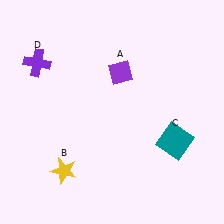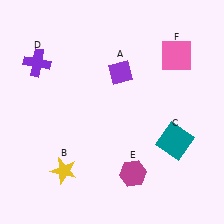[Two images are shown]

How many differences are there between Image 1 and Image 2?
There are 2 differences between the two images.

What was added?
A magenta hexagon (E), a pink square (F) were added in Image 2.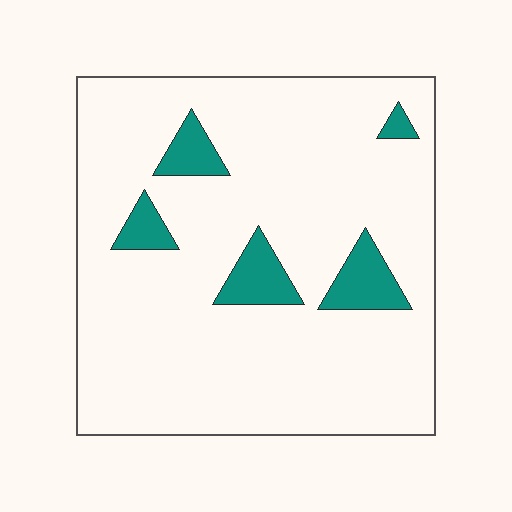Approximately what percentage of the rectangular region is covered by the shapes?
Approximately 10%.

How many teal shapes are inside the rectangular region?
5.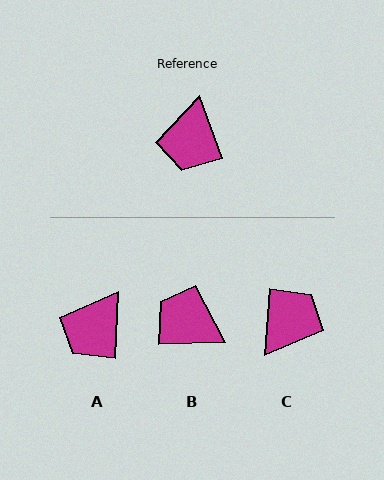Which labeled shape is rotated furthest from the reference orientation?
C, about 156 degrees away.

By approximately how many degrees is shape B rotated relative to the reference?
Approximately 109 degrees clockwise.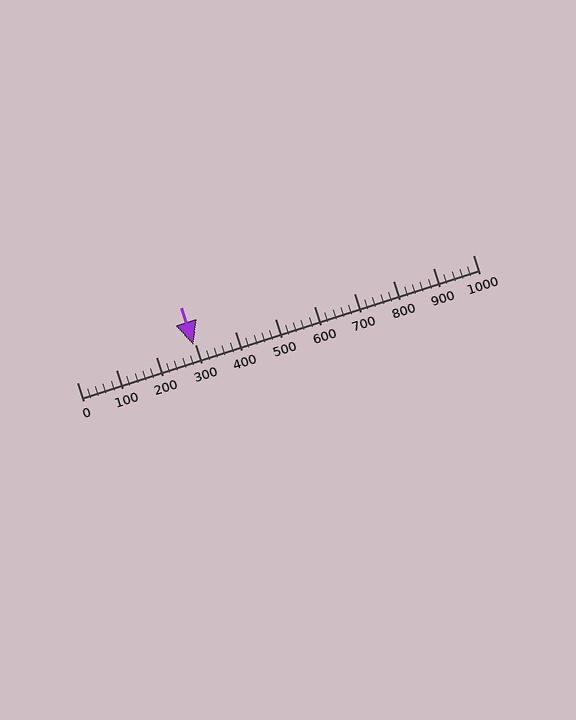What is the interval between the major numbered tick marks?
The major tick marks are spaced 100 units apart.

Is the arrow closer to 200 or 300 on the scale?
The arrow is closer to 300.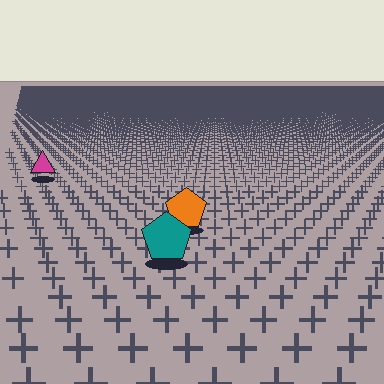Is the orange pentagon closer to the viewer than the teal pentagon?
No. The teal pentagon is closer — you can tell from the texture gradient: the ground texture is coarser near it.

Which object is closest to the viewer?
The teal pentagon is closest. The texture marks near it are larger and more spread out.